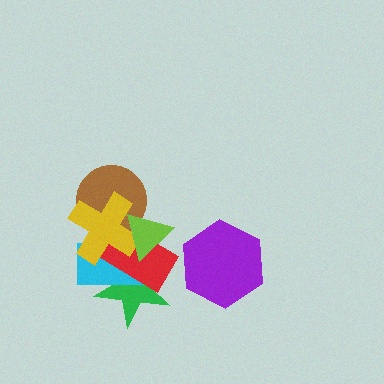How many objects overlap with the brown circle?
2 objects overlap with the brown circle.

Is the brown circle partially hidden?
Yes, it is partially covered by another shape.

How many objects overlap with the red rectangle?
4 objects overlap with the red rectangle.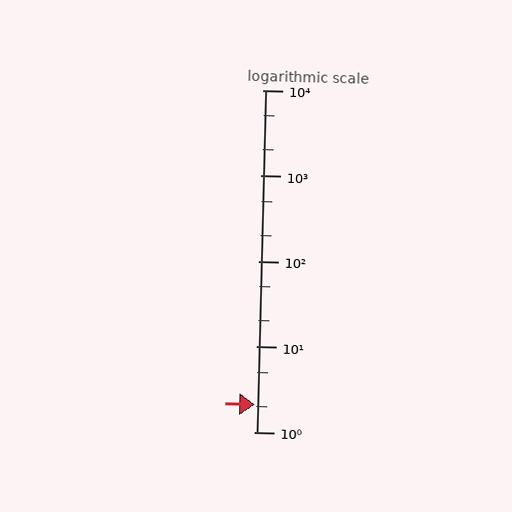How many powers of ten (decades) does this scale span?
The scale spans 4 decades, from 1 to 10000.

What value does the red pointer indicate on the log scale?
The pointer indicates approximately 2.1.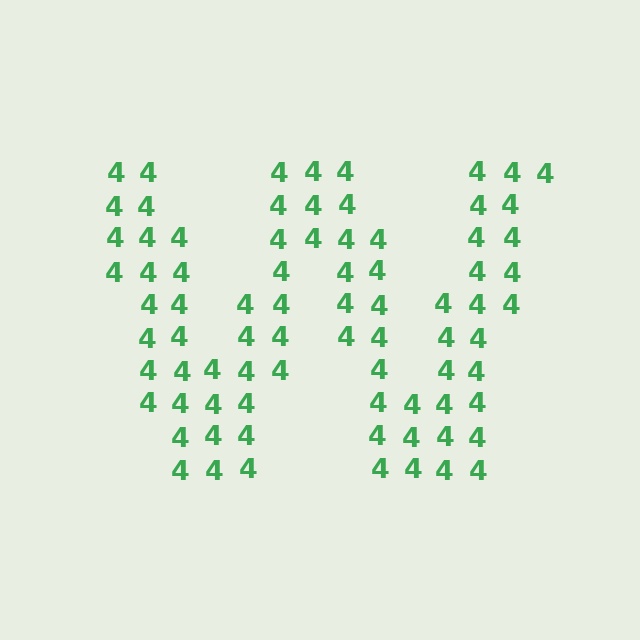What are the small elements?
The small elements are digit 4's.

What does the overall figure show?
The overall figure shows the letter W.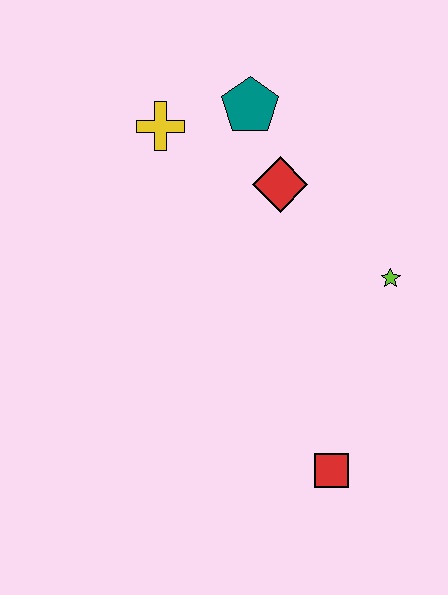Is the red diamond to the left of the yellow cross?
No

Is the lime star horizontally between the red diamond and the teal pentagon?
No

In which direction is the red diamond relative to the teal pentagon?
The red diamond is below the teal pentagon.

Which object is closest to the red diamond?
The teal pentagon is closest to the red diamond.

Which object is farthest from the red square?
The yellow cross is farthest from the red square.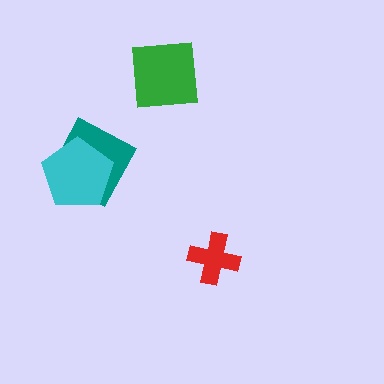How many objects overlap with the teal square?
1 object overlaps with the teal square.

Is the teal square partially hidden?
Yes, it is partially covered by another shape.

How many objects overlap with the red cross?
0 objects overlap with the red cross.